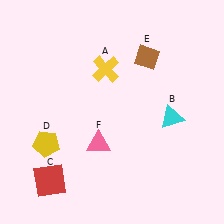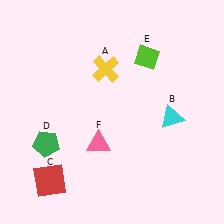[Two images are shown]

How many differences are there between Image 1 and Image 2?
There are 2 differences between the two images.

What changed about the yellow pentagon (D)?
In Image 1, D is yellow. In Image 2, it changed to green.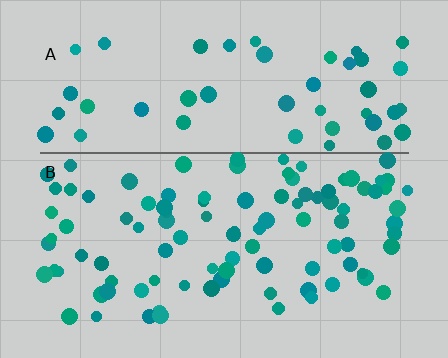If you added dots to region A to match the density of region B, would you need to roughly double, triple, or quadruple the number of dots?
Approximately double.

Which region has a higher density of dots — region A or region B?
B (the bottom).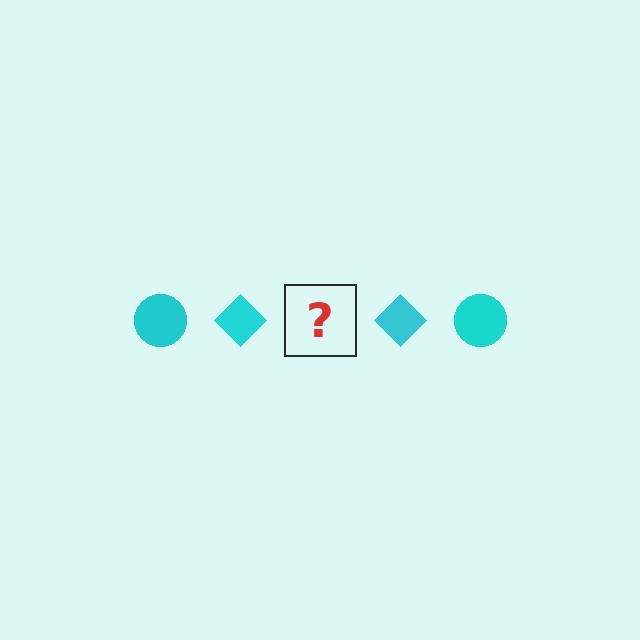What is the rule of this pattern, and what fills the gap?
The rule is that the pattern cycles through circle, diamond shapes in cyan. The gap should be filled with a cyan circle.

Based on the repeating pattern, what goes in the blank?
The blank should be a cyan circle.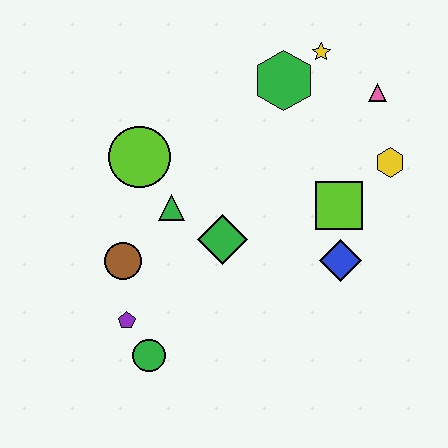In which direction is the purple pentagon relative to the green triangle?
The purple pentagon is below the green triangle.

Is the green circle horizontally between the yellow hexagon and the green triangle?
No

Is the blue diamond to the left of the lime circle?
No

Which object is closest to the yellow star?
The green hexagon is closest to the yellow star.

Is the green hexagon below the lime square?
No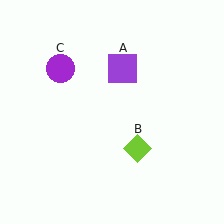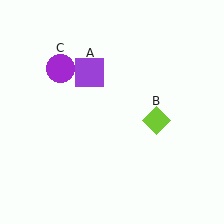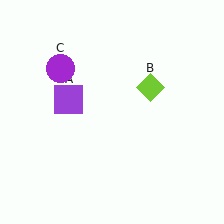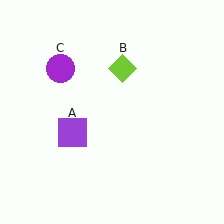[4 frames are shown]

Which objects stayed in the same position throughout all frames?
Purple circle (object C) remained stationary.